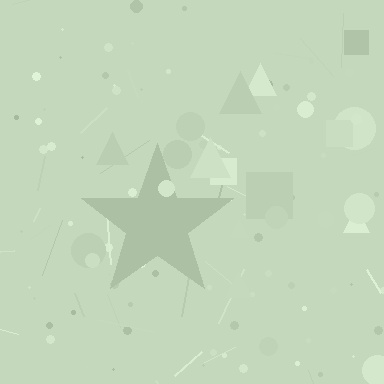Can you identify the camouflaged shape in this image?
The camouflaged shape is a star.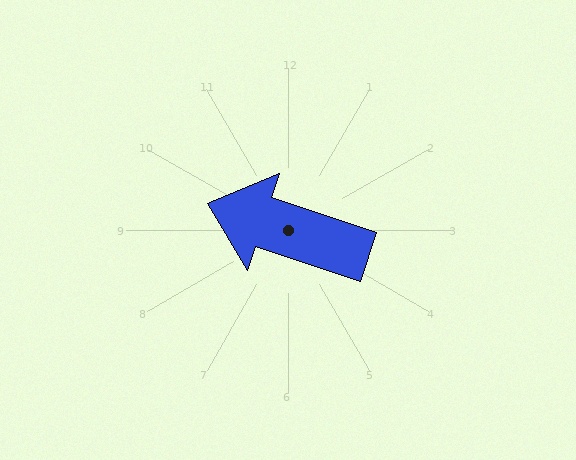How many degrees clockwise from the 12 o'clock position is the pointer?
Approximately 288 degrees.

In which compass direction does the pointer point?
West.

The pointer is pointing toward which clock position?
Roughly 10 o'clock.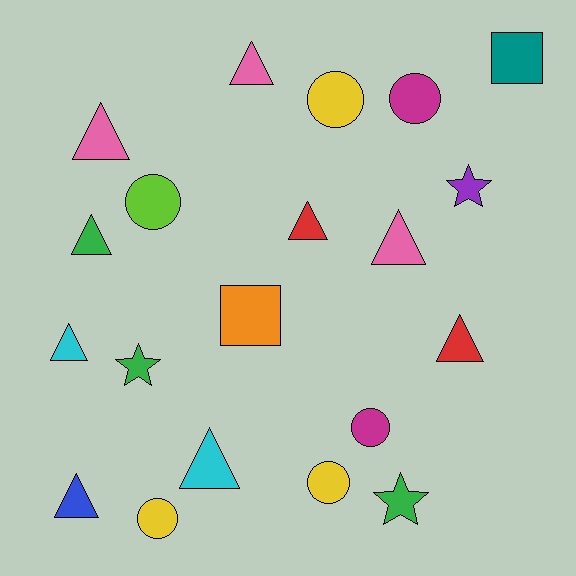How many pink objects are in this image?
There are 3 pink objects.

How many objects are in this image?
There are 20 objects.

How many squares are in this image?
There are 2 squares.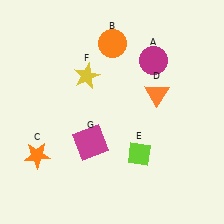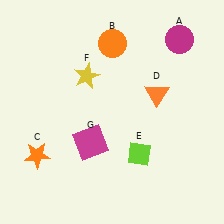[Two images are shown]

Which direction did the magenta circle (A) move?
The magenta circle (A) moved right.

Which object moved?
The magenta circle (A) moved right.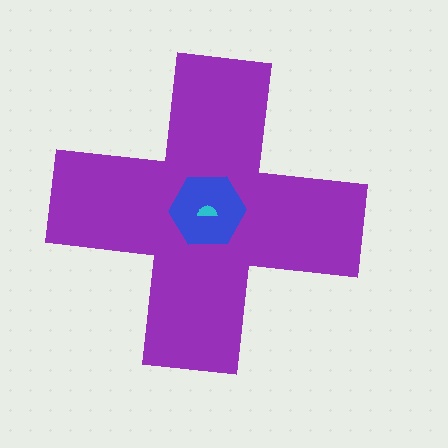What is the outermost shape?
The purple cross.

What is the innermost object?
The cyan semicircle.